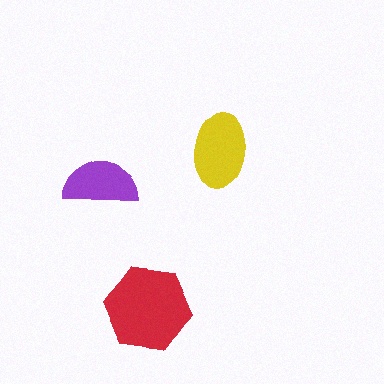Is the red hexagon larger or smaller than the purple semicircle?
Larger.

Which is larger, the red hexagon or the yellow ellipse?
The red hexagon.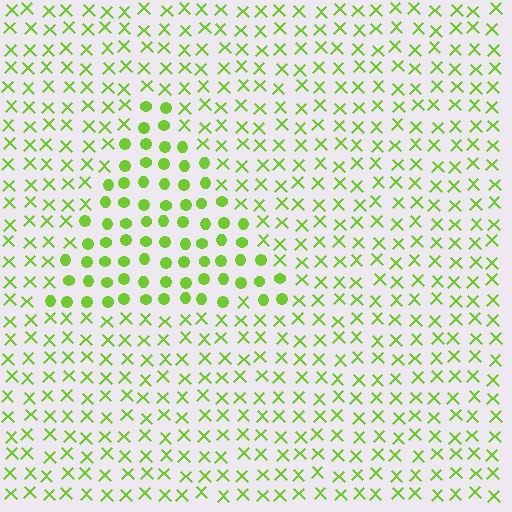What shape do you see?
I see a triangle.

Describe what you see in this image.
The image is filled with small lime elements arranged in a uniform grid. A triangle-shaped region contains circles, while the surrounding area contains X marks. The boundary is defined purely by the change in element shape.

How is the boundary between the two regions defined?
The boundary is defined by a change in element shape: circles inside vs. X marks outside. All elements share the same color and spacing.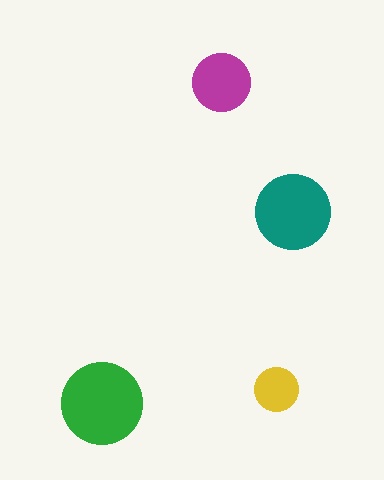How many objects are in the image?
There are 4 objects in the image.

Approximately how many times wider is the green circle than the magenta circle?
About 1.5 times wider.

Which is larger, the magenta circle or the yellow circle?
The magenta one.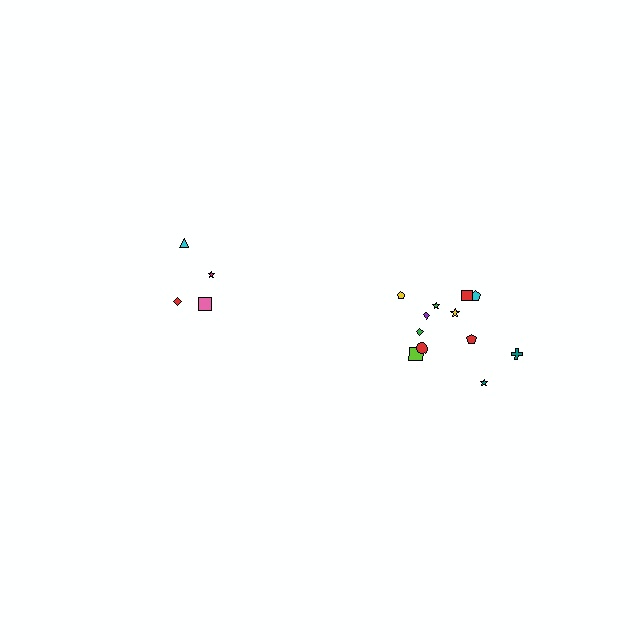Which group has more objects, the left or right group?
The right group.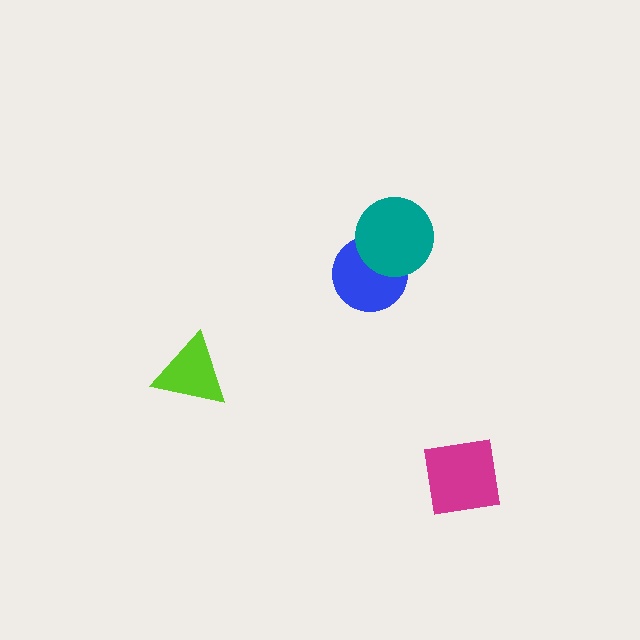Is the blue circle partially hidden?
Yes, it is partially covered by another shape.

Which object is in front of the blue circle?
The teal circle is in front of the blue circle.